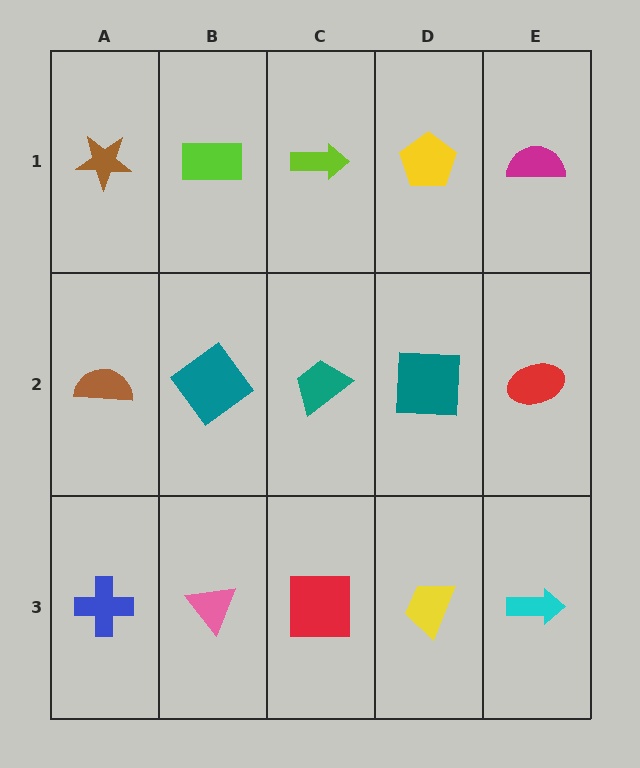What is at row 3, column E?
A cyan arrow.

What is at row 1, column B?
A lime rectangle.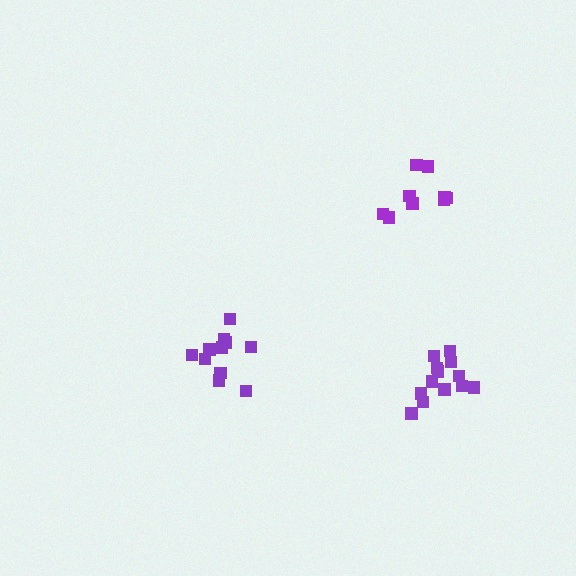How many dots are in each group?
Group 1: 9 dots, Group 2: 13 dots, Group 3: 11 dots (33 total).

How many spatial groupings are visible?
There are 3 spatial groupings.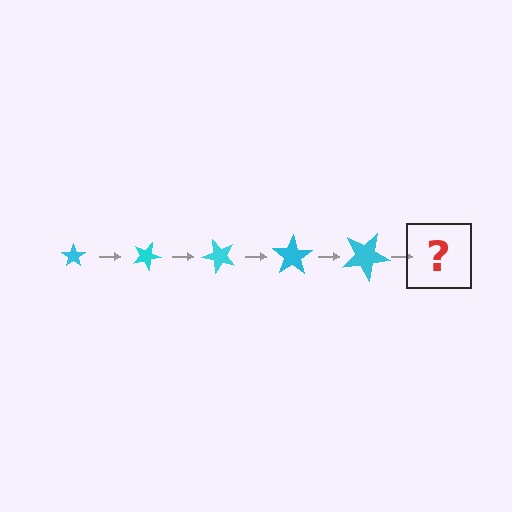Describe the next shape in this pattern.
It should be a star, larger than the previous one and rotated 125 degrees from the start.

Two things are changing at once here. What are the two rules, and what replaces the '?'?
The two rules are that the star grows larger each step and it rotates 25 degrees each step. The '?' should be a star, larger than the previous one and rotated 125 degrees from the start.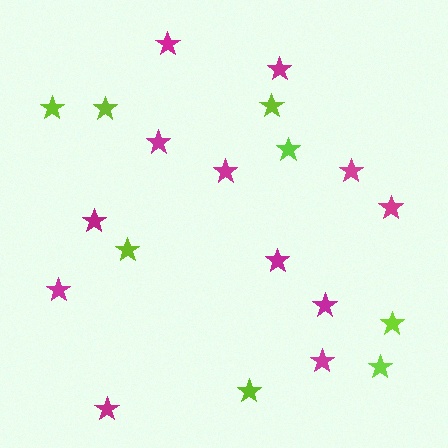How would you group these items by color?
There are 2 groups: one group of magenta stars (12) and one group of lime stars (8).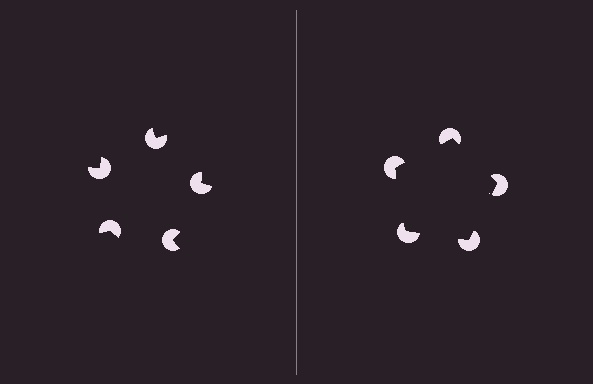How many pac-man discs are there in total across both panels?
10 — 5 on each side.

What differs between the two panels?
The pac-man discs are positioned identically on both sides; only the wedge orientations differ. On the right they align to a pentagon; on the left they are misaligned.